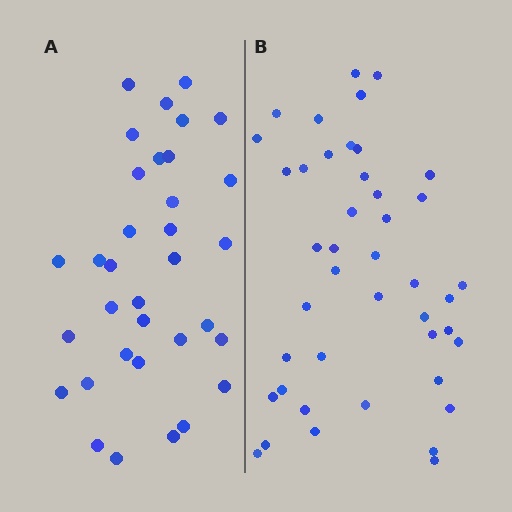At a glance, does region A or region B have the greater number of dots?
Region B (the right region) has more dots.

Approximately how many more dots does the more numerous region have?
Region B has roughly 8 or so more dots than region A.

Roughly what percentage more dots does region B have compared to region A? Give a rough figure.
About 25% more.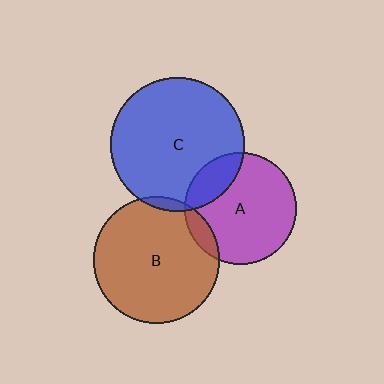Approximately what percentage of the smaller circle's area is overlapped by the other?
Approximately 20%.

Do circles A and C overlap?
Yes.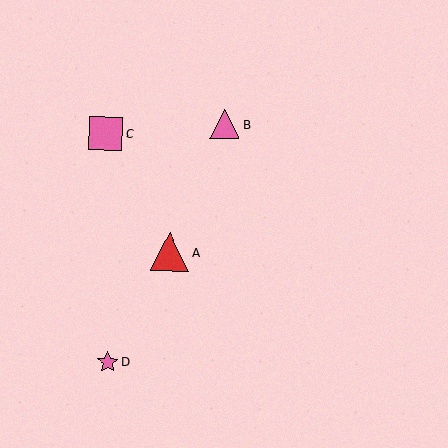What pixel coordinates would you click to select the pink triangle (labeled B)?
Click at (225, 124) to select the pink triangle B.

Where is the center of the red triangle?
The center of the red triangle is at (170, 252).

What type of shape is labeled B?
Shape B is a pink triangle.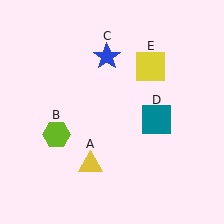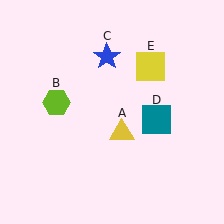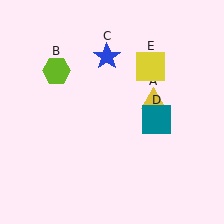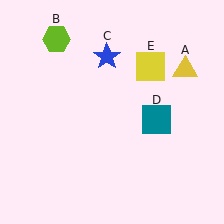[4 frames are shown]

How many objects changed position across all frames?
2 objects changed position: yellow triangle (object A), lime hexagon (object B).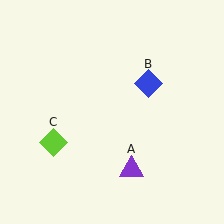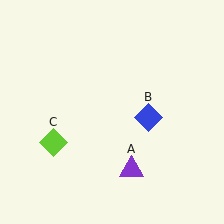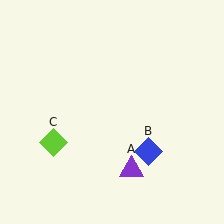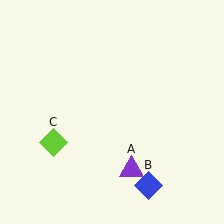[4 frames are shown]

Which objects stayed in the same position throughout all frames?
Purple triangle (object A) and lime diamond (object C) remained stationary.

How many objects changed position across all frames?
1 object changed position: blue diamond (object B).